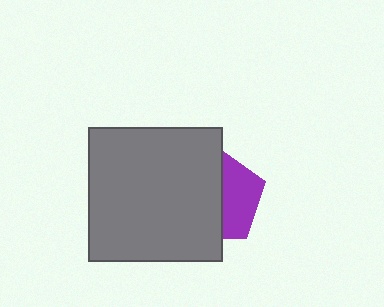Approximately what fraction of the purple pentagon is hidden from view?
Roughly 60% of the purple pentagon is hidden behind the gray square.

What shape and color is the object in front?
The object in front is a gray square.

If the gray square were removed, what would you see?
You would see the complete purple pentagon.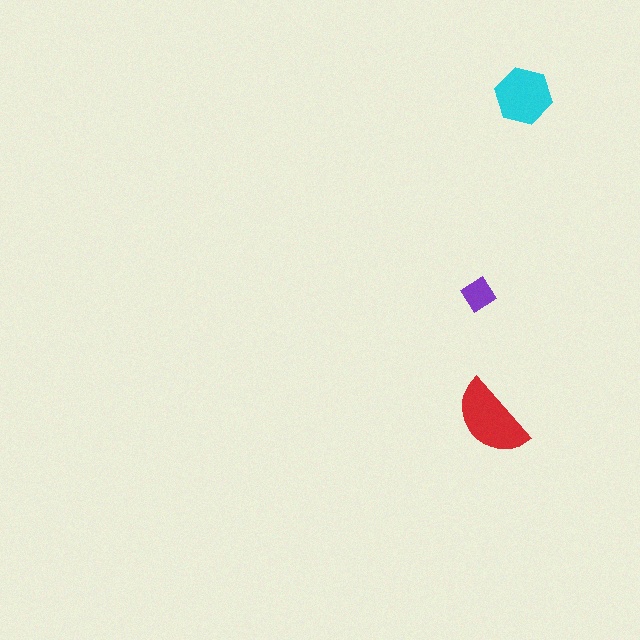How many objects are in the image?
There are 3 objects in the image.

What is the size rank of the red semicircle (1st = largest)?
1st.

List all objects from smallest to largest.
The purple diamond, the cyan hexagon, the red semicircle.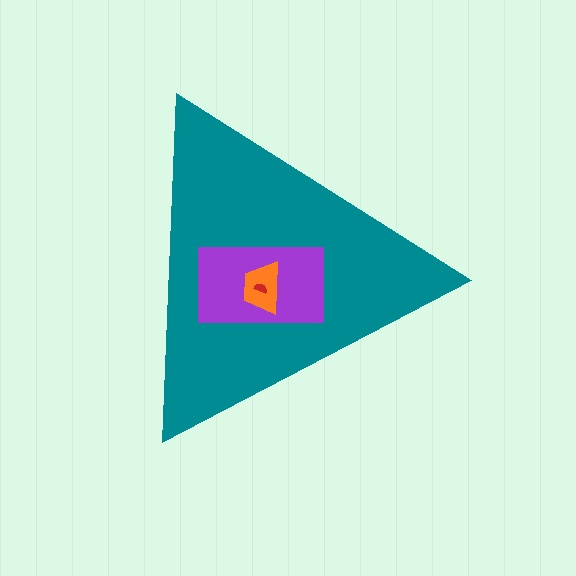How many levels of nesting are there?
4.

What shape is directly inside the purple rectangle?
The orange trapezoid.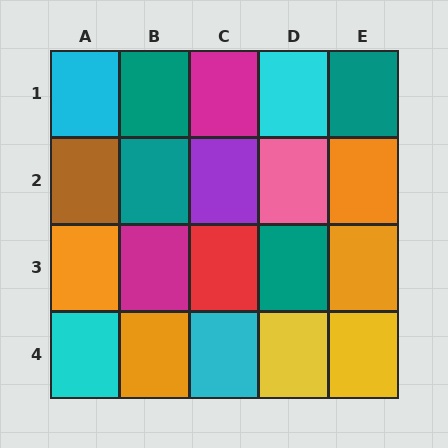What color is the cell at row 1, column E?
Teal.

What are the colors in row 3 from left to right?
Orange, magenta, red, teal, orange.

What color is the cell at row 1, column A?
Cyan.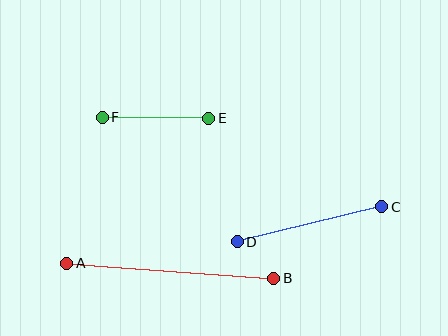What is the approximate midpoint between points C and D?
The midpoint is at approximately (309, 224) pixels.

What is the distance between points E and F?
The distance is approximately 106 pixels.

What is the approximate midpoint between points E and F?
The midpoint is at approximately (156, 118) pixels.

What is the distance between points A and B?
The distance is approximately 208 pixels.